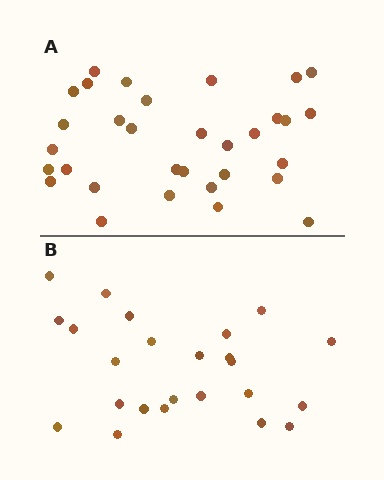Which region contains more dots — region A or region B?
Region A (the top region) has more dots.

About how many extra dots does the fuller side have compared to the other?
Region A has roughly 8 or so more dots than region B.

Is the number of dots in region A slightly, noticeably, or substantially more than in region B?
Region A has noticeably more, but not dramatically so. The ratio is roughly 1.3 to 1.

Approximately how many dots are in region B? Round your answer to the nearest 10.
About 20 dots. (The exact count is 24, which rounds to 20.)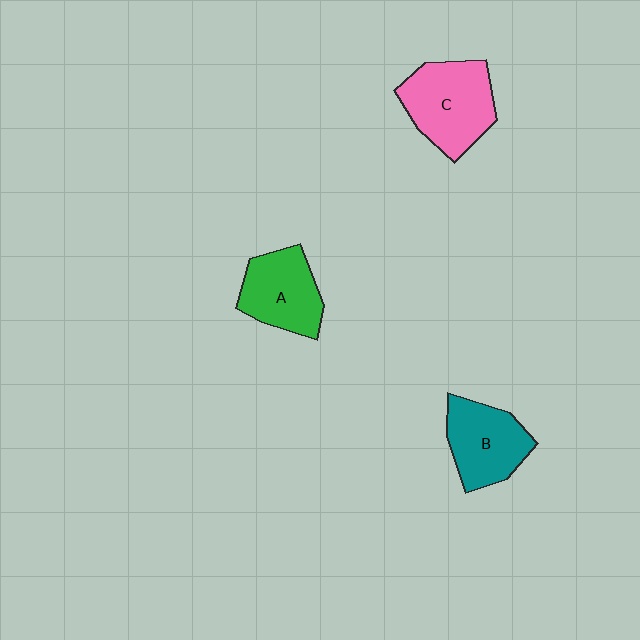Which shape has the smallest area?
Shape A (green).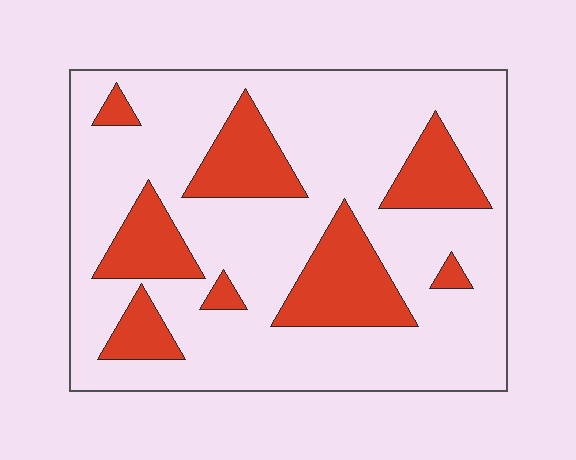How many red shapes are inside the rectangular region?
8.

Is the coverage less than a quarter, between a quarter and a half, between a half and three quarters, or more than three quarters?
Less than a quarter.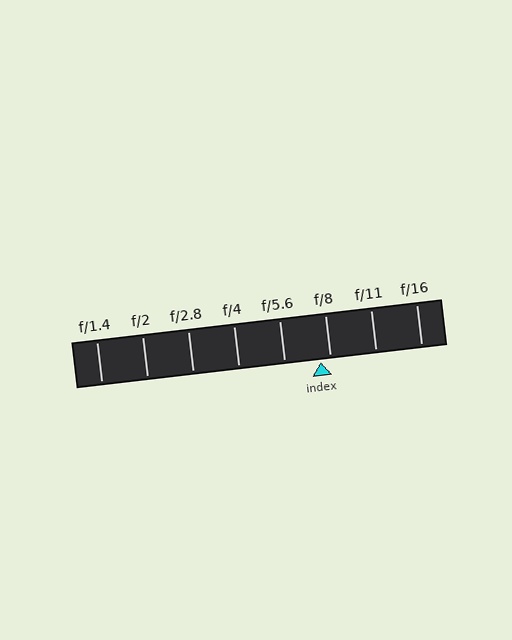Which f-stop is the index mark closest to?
The index mark is closest to f/8.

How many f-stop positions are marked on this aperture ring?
There are 8 f-stop positions marked.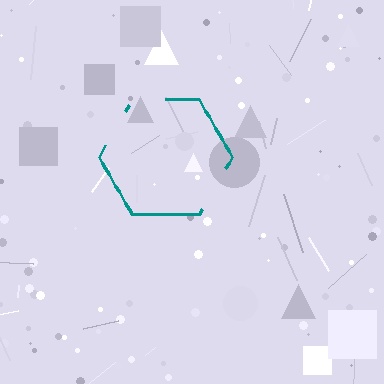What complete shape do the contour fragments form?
The contour fragments form a hexagon.